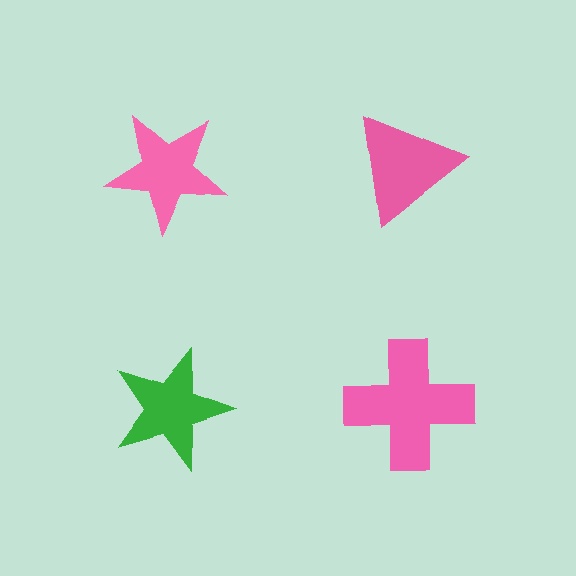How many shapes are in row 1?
2 shapes.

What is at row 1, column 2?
A pink triangle.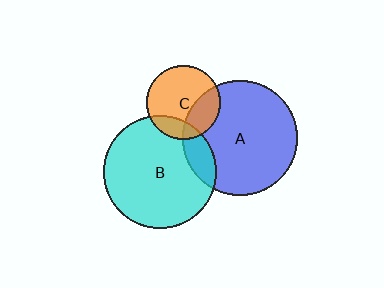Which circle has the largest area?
Circle A (blue).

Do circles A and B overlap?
Yes.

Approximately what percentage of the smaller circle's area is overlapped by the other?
Approximately 15%.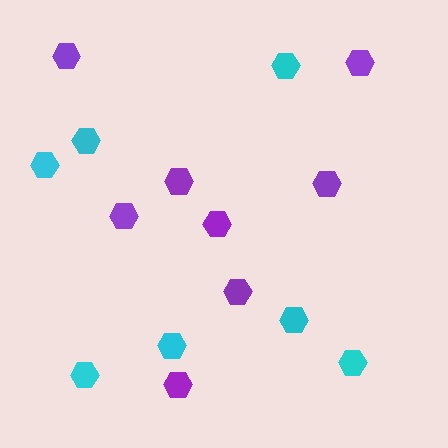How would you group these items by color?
There are 2 groups: one group of cyan hexagons (7) and one group of purple hexagons (8).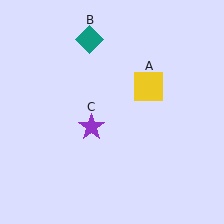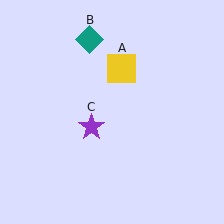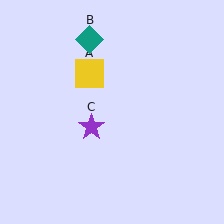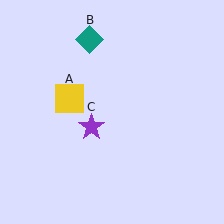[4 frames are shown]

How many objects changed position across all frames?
1 object changed position: yellow square (object A).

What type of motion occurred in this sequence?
The yellow square (object A) rotated counterclockwise around the center of the scene.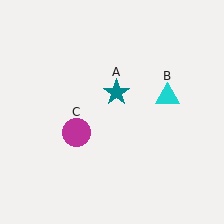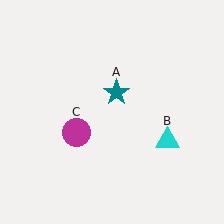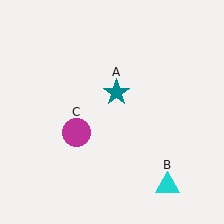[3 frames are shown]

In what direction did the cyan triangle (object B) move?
The cyan triangle (object B) moved down.